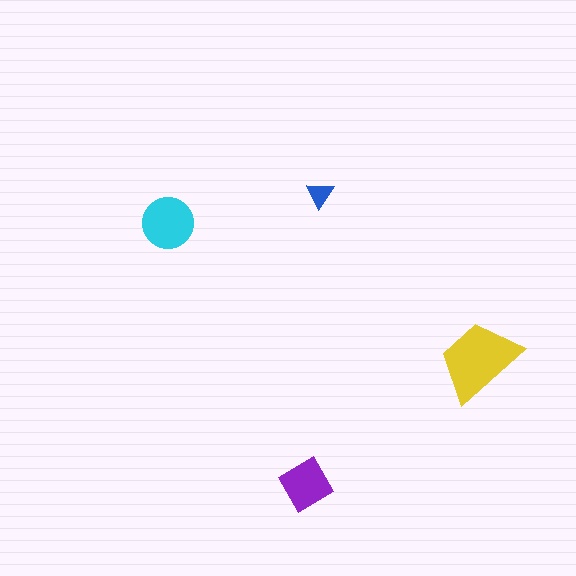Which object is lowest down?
The purple diamond is bottommost.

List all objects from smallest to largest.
The blue triangle, the purple diamond, the cyan circle, the yellow trapezoid.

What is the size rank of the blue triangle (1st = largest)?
4th.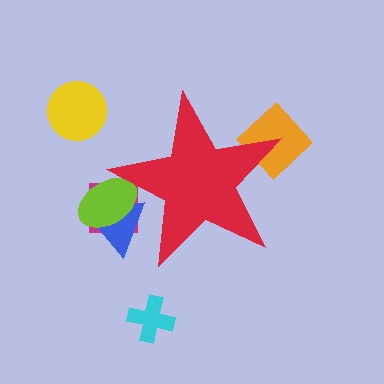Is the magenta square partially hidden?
Yes, the magenta square is partially hidden behind the red star.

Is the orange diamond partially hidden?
Yes, the orange diamond is partially hidden behind the red star.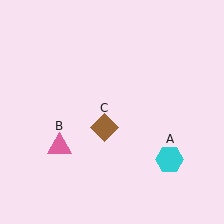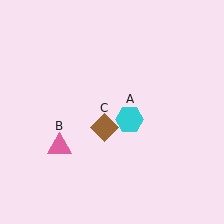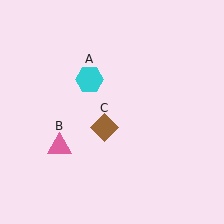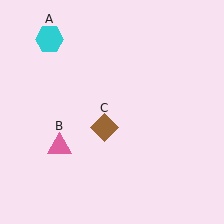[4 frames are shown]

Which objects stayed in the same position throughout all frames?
Pink triangle (object B) and brown diamond (object C) remained stationary.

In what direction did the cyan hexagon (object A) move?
The cyan hexagon (object A) moved up and to the left.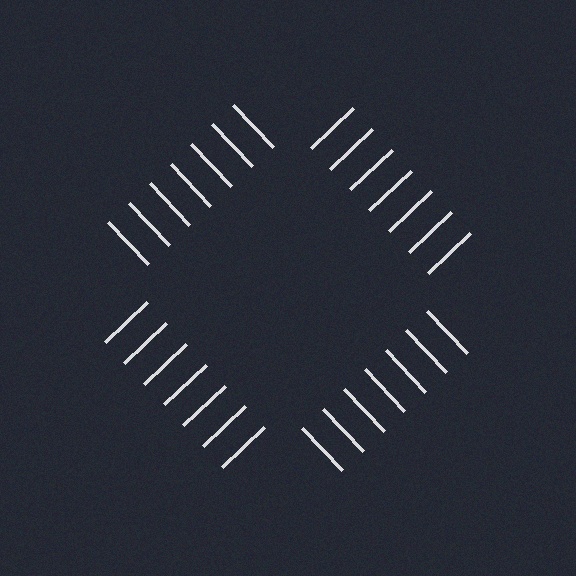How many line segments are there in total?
28 — 7 along each of the 4 edges.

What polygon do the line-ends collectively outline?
An illusory square — the line segments terminate on its edges but no continuous stroke is drawn.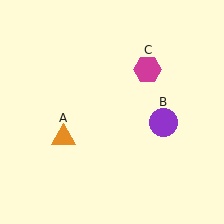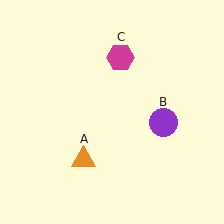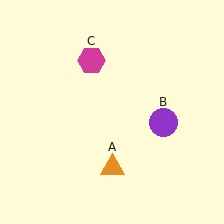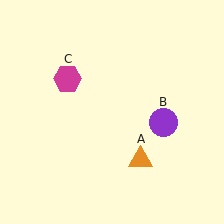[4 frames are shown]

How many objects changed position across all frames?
2 objects changed position: orange triangle (object A), magenta hexagon (object C).